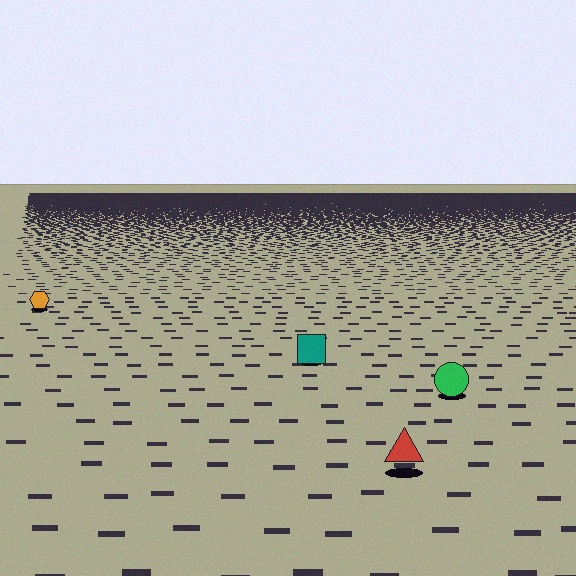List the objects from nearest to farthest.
From nearest to farthest: the red triangle, the green circle, the teal square, the orange hexagon.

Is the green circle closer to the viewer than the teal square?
Yes. The green circle is closer — you can tell from the texture gradient: the ground texture is coarser near it.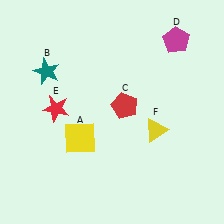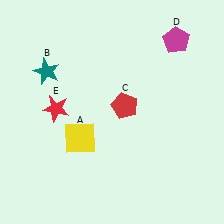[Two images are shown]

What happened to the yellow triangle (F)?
The yellow triangle (F) was removed in Image 2. It was in the bottom-right area of Image 1.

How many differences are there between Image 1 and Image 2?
There is 1 difference between the two images.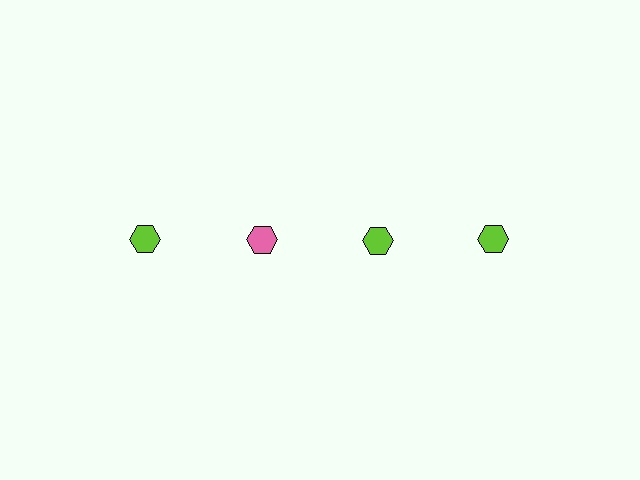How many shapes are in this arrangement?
There are 4 shapes arranged in a grid pattern.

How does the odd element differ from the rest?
It has a different color: pink instead of lime.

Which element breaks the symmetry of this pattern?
The pink hexagon in the top row, second from left column breaks the symmetry. All other shapes are lime hexagons.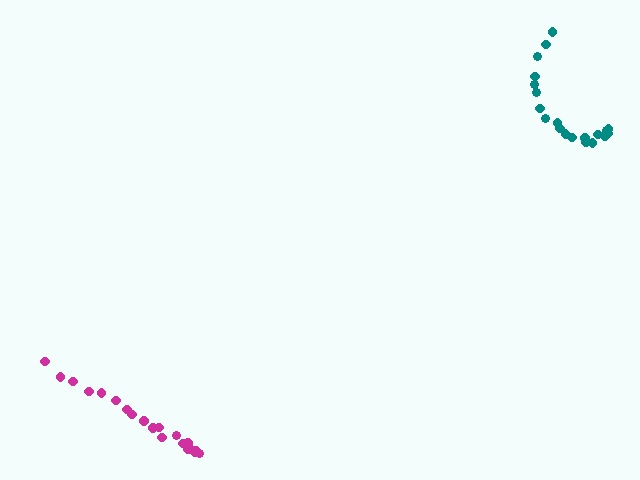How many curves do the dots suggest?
There are 2 distinct paths.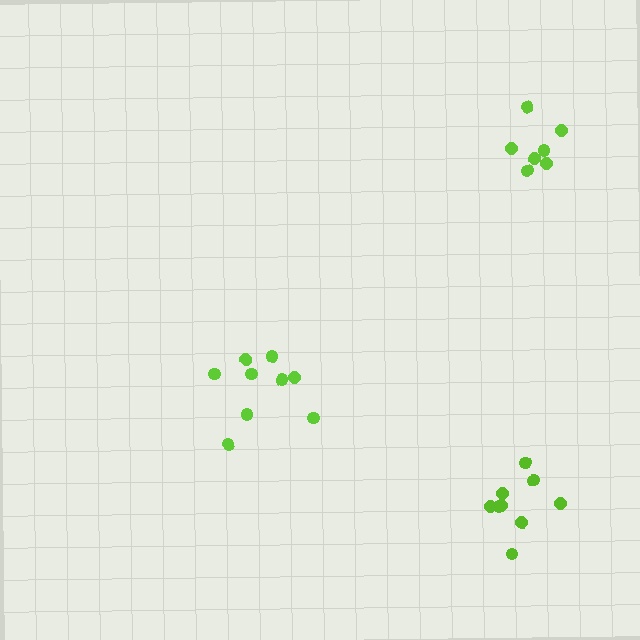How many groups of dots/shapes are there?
There are 3 groups.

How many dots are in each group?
Group 1: 9 dots, Group 2: 9 dots, Group 3: 7 dots (25 total).